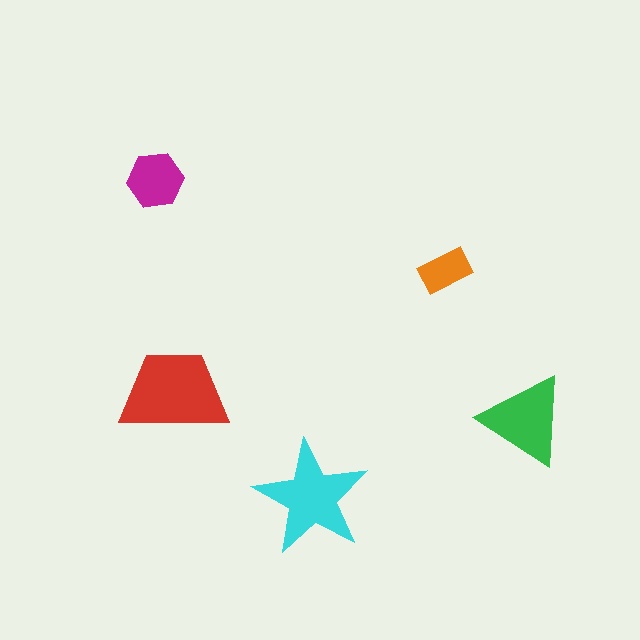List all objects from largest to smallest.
The red trapezoid, the cyan star, the green triangle, the magenta hexagon, the orange rectangle.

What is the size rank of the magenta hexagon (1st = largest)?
4th.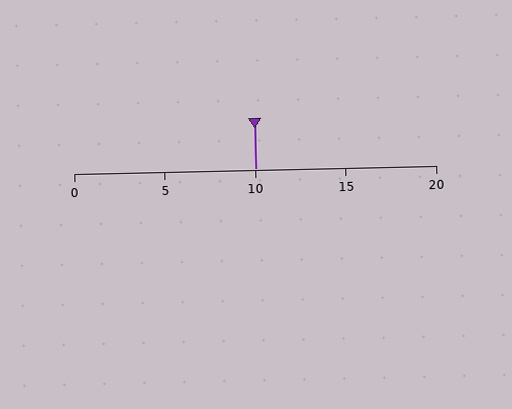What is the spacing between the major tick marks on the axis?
The major ticks are spaced 5 apart.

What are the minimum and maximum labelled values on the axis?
The axis runs from 0 to 20.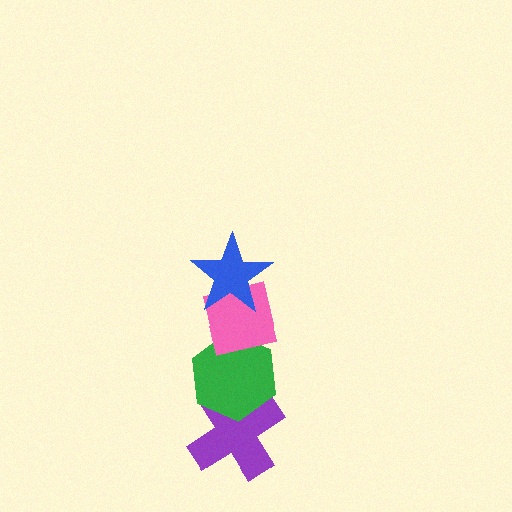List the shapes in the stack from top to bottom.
From top to bottom: the blue star, the pink square, the green hexagon, the purple cross.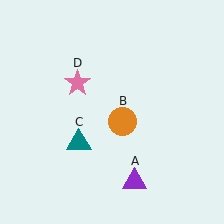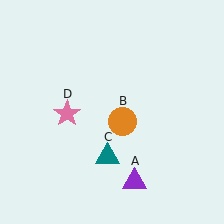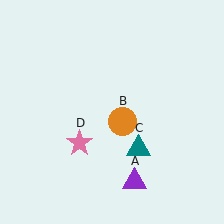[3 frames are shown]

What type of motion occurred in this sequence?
The teal triangle (object C), pink star (object D) rotated counterclockwise around the center of the scene.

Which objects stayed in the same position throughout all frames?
Purple triangle (object A) and orange circle (object B) remained stationary.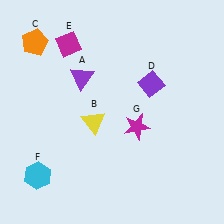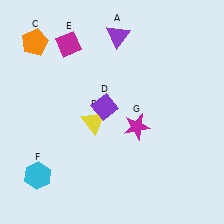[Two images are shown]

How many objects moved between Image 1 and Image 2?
2 objects moved between the two images.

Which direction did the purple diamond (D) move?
The purple diamond (D) moved left.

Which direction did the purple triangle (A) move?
The purple triangle (A) moved up.